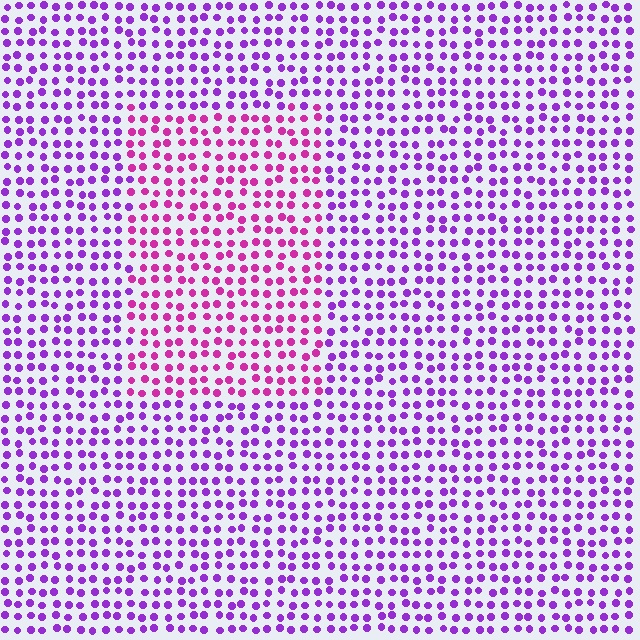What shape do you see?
I see a rectangle.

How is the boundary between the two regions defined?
The boundary is defined purely by a slight shift in hue (about 37 degrees). Spacing, size, and orientation are identical on both sides.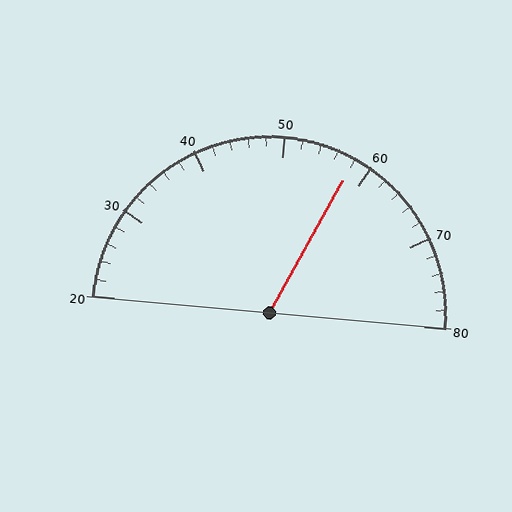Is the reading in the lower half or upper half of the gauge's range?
The reading is in the upper half of the range (20 to 80).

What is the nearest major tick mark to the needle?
The nearest major tick mark is 60.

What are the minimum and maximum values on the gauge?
The gauge ranges from 20 to 80.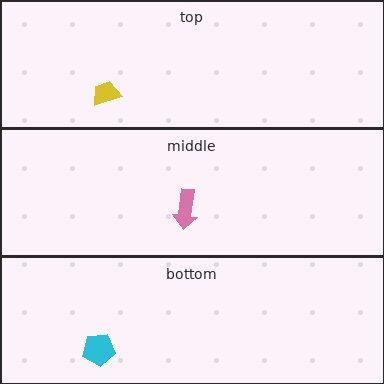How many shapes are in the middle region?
1.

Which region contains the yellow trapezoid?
The top region.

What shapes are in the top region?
The yellow trapezoid.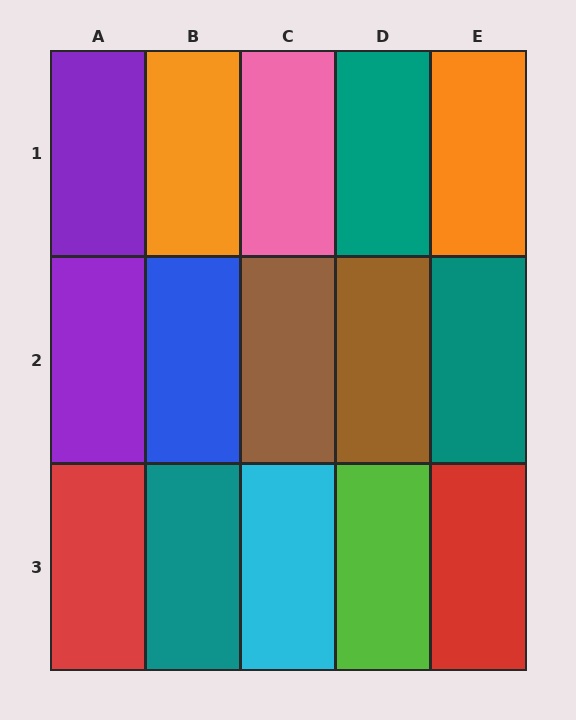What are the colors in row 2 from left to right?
Purple, blue, brown, brown, teal.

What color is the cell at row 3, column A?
Red.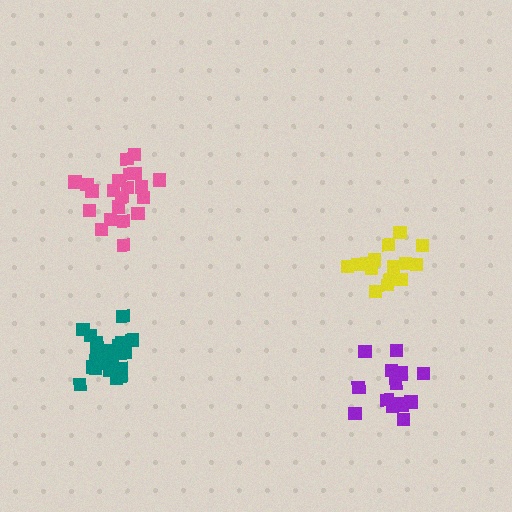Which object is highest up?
The pink cluster is topmost.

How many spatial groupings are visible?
There are 4 spatial groupings.